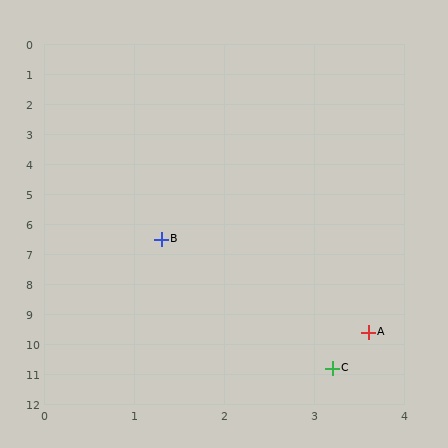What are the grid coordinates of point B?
Point B is at approximately (1.3, 6.5).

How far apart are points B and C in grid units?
Points B and C are about 4.7 grid units apart.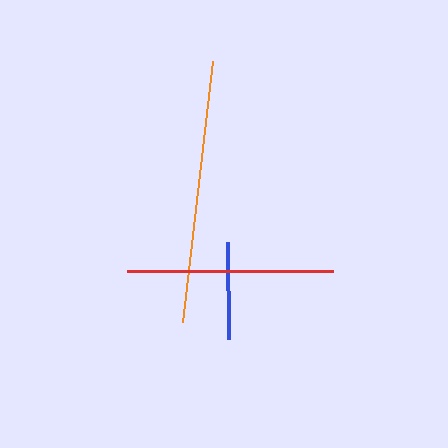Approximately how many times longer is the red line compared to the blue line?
The red line is approximately 2.1 times the length of the blue line.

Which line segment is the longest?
The orange line is the longest at approximately 262 pixels.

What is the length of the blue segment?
The blue segment is approximately 97 pixels long.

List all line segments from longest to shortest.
From longest to shortest: orange, red, blue.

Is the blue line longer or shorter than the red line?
The red line is longer than the blue line.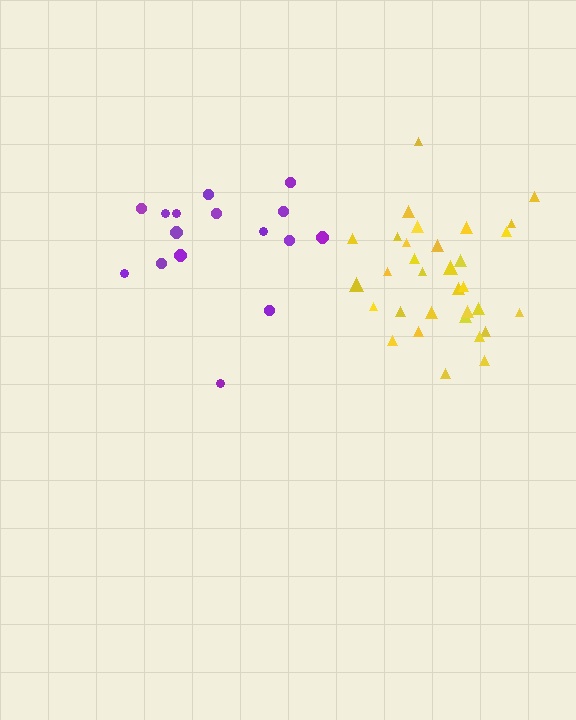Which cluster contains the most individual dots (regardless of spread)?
Yellow (32).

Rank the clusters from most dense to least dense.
yellow, purple.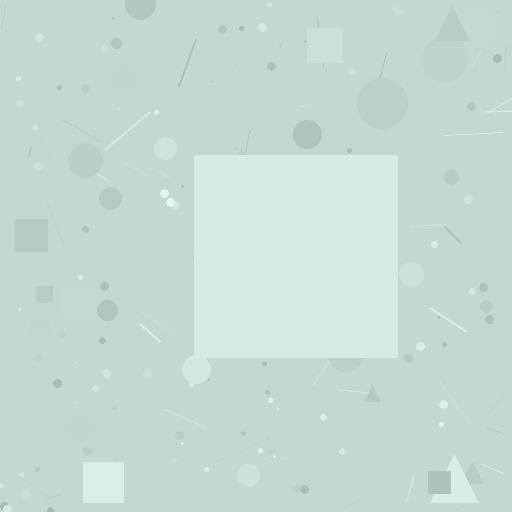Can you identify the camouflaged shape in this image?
The camouflaged shape is a square.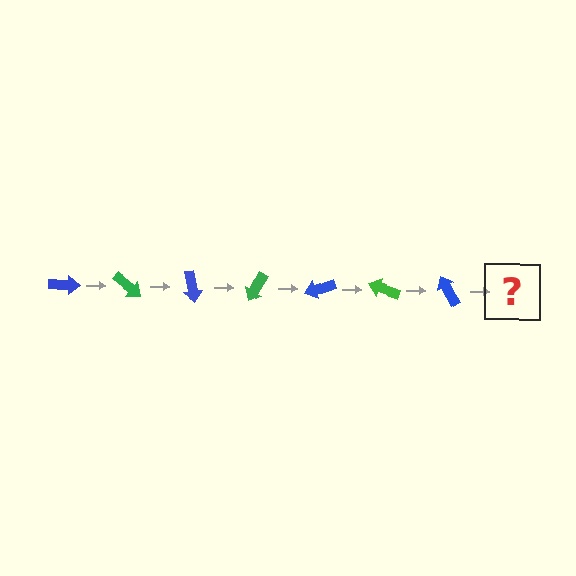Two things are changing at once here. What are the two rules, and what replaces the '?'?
The two rules are that it rotates 40 degrees each step and the color cycles through blue and green. The '?' should be a green arrow, rotated 280 degrees from the start.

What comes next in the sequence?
The next element should be a green arrow, rotated 280 degrees from the start.